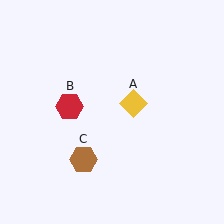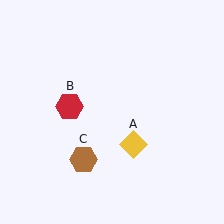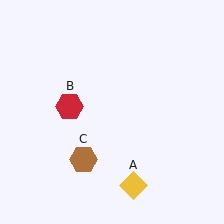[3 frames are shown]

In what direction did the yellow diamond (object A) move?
The yellow diamond (object A) moved down.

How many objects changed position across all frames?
1 object changed position: yellow diamond (object A).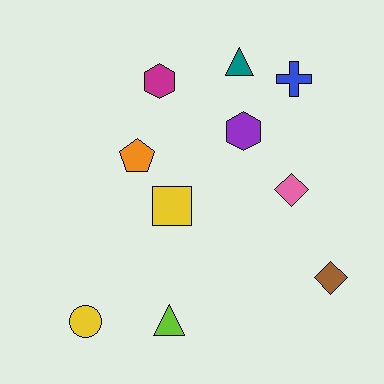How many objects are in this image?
There are 10 objects.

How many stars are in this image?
There are no stars.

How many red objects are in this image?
There are no red objects.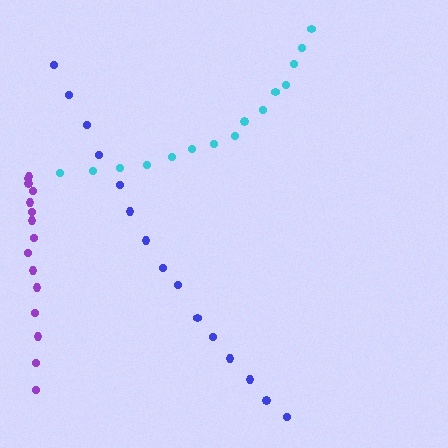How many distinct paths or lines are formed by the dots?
There are 3 distinct paths.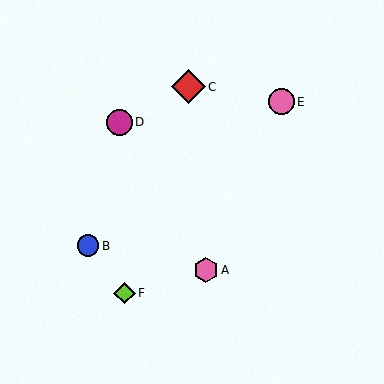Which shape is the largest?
The red diamond (labeled C) is the largest.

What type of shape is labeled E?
Shape E is a pink circle.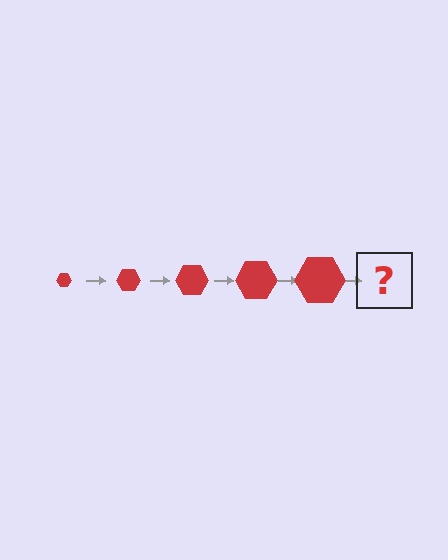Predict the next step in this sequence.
The next step is a red hexagon, larger than the previous one.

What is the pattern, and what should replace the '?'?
The pattern is that the hexagon gets progressively larger each step. The '?' should be a red hexagon, larger than the previous one.